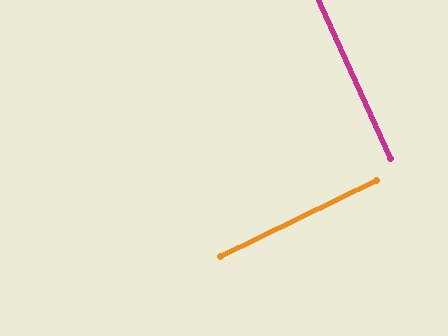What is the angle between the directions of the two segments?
Approximately 88 degrees.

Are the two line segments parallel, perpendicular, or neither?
Perpendicular — they meet at approximately 88°.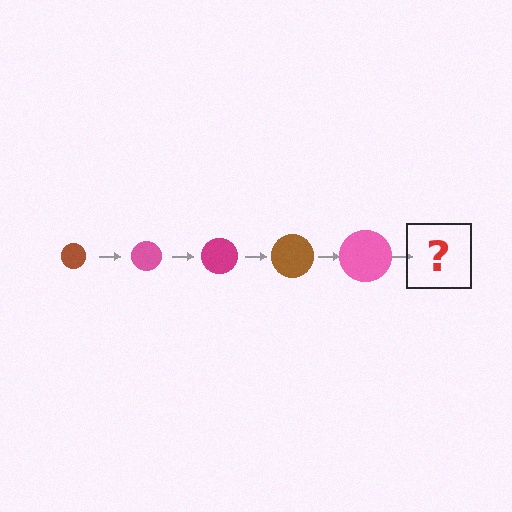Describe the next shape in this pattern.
It should be a magenta circle, larger than the previous one.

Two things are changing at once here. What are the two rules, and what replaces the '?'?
The two rules are that the circle grows larger each step and the color cycles through brown, pink, and magenta. The '?' should be a magenta circle, larger than the previous one.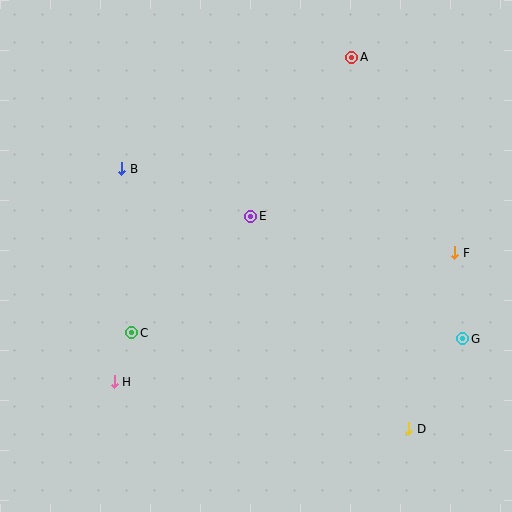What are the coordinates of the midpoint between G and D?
The midpoint between G and D is at (436, 384).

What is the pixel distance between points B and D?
The distance between B and D is 387 pixels.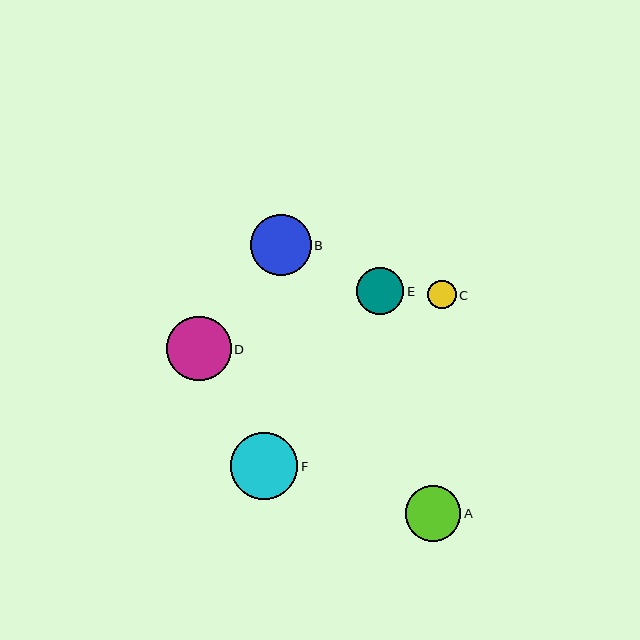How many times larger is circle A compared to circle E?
Circle A is approximately 1.2 times the size of circle E.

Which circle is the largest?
Circle F is the largest with a size of approximately 67 pixels.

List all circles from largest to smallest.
From largest to smallest: F, D, B, A, E, C.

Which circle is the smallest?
Circle C is the smallest with a size of approximately 28 pixels.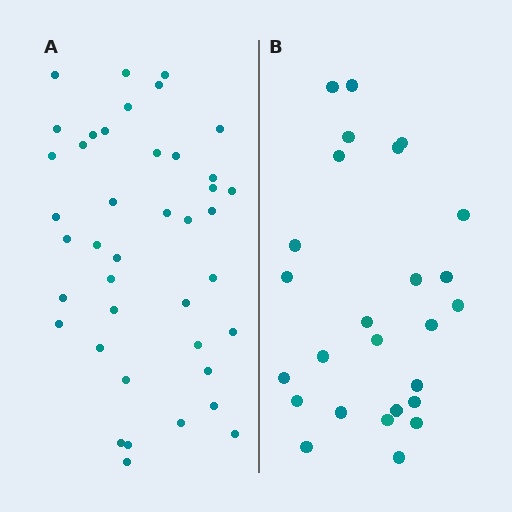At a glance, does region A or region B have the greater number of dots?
Region A (the left region) has more dots.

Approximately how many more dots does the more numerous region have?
Region A has approximately 15 more dots than region B.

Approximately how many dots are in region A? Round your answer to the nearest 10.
About 40 dots. (The exact count is 41, which rounds to 40.)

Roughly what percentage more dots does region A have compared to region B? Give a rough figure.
About 60% more.